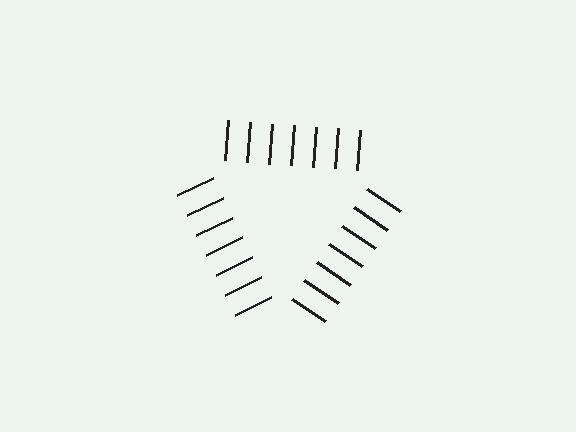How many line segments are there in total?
21 — 7 along each of the 3 edges.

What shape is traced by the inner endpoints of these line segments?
An illusory triangle — the line segments terminate on its edges but no continuous stroke is drawn.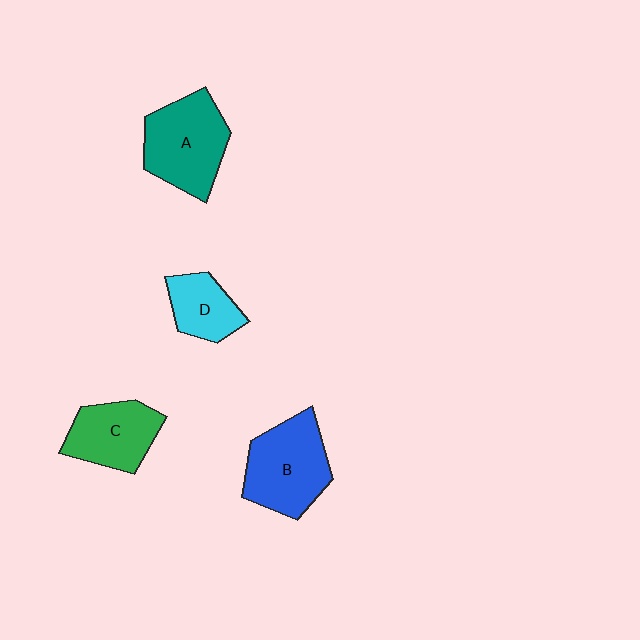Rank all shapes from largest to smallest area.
From largest to smallest: A (teal), B (blue), C (green), D (cyan).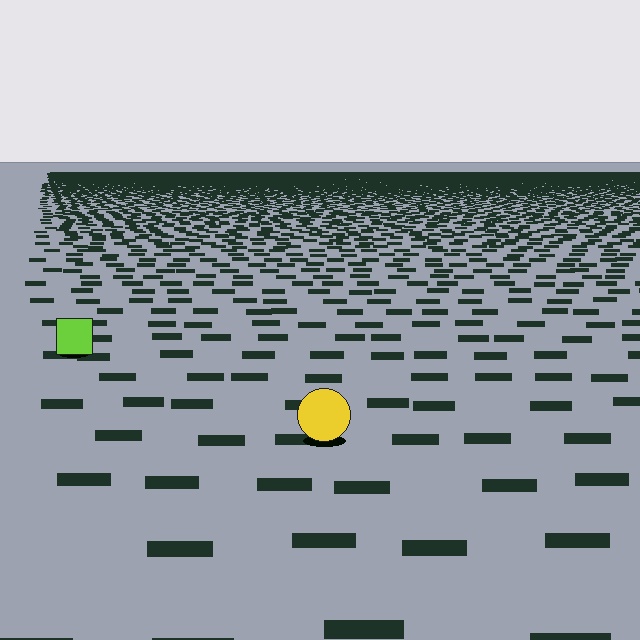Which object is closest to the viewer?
The yellow circle is closest. The texture marks near it are larger and more spread out.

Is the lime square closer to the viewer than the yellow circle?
No. The yellow circle is closer — you can tell from the texture gradient: the ground texture is coarser near it.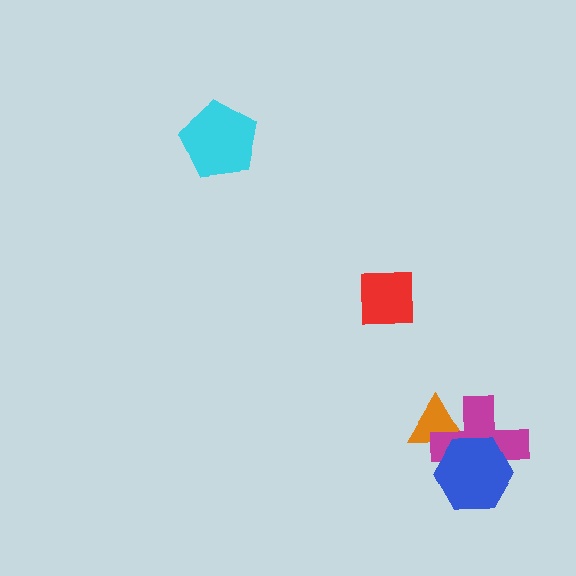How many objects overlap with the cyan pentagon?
0 objects overlap with the cyan pentagon.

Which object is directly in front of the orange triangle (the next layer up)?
The magenta cross is directly in front of the orange triangle.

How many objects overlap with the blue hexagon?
2 objects overlap with the blue hexagon.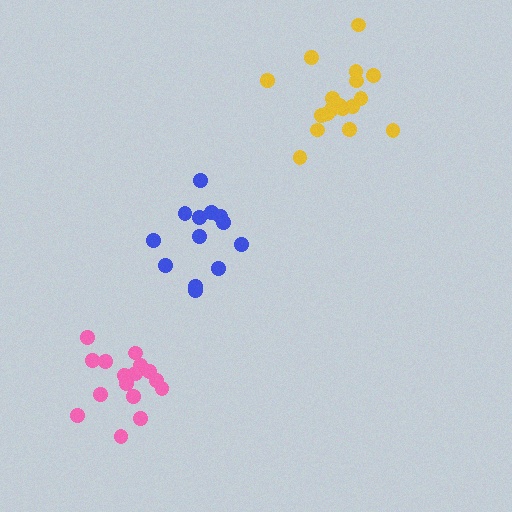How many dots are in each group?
Group 1: 13 dots, Group 2: 16 dots, Group 3: 18 dots (47 total).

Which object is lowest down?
The pink cluster is bottommost.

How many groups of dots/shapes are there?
There are 3 groups.